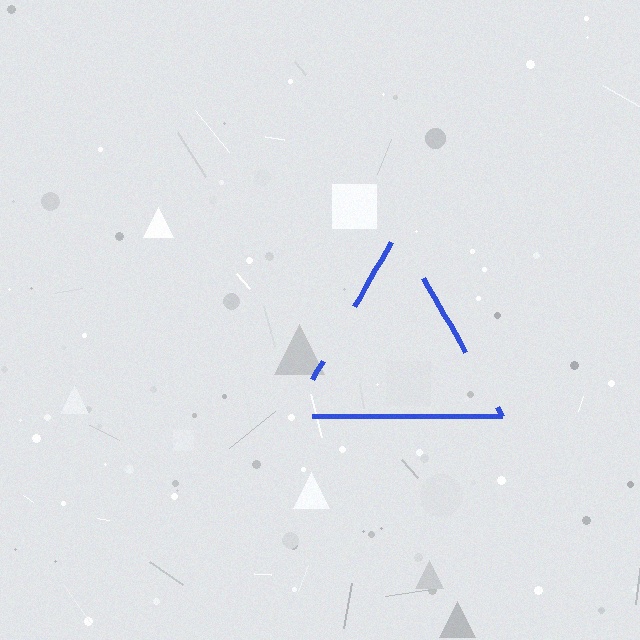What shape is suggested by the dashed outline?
The dashed outline suggests a triangle.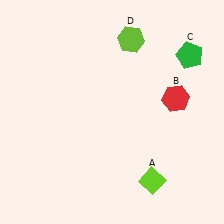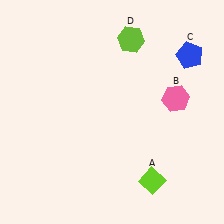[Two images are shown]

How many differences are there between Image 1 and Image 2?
There are 2 differences between the two images.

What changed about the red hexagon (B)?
In Image 1, B is red. In Image 2, it changed to pink.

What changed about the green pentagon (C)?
In Image 1, C is green. In Image 2, it changed to blue.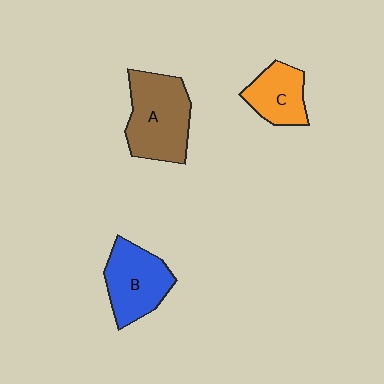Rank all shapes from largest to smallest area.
From largest to smallest: A (brown), B (blue), C (orange).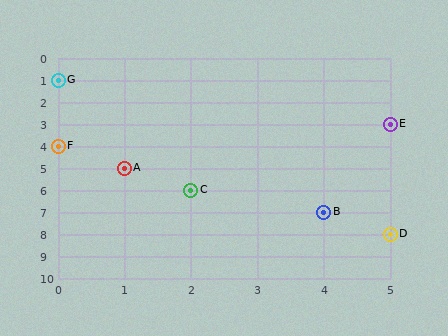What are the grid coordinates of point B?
Point B is at grid coordinates (4, 7).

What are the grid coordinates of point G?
Point G is at grid coordinates (0, 1).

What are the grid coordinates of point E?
Point E is at grid coordinates (5, 3).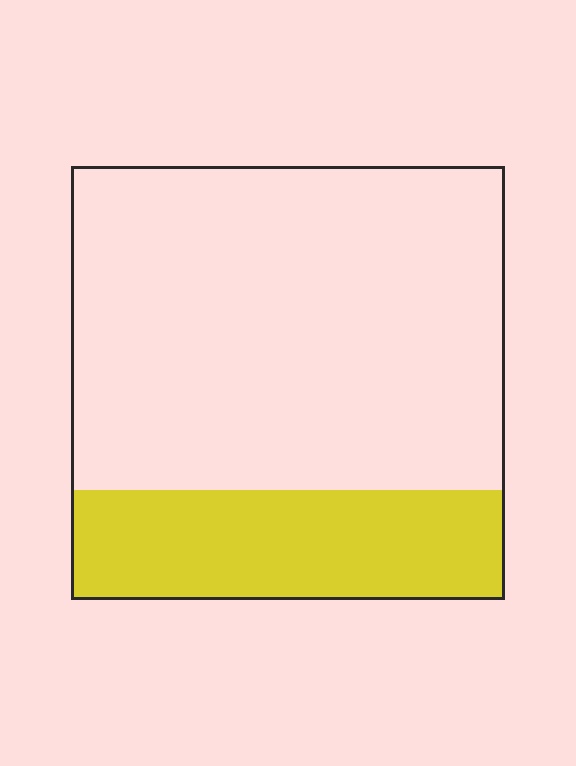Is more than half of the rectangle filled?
No.